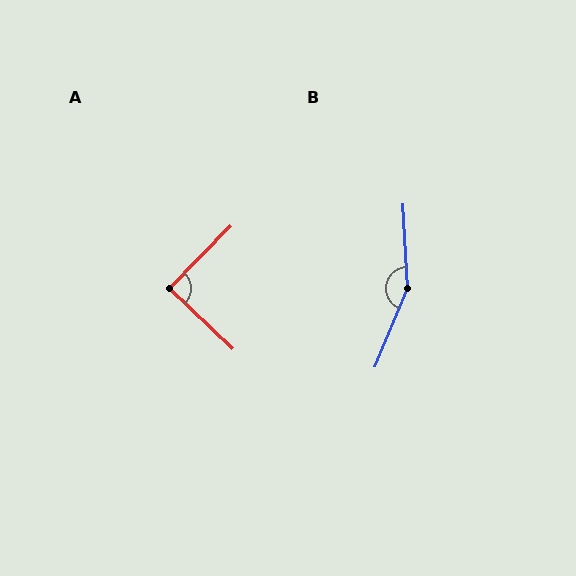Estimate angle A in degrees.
Approximately 89 degrees.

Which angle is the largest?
B, at approximately 154 degrees.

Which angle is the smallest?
A, at approximately 89 degrees.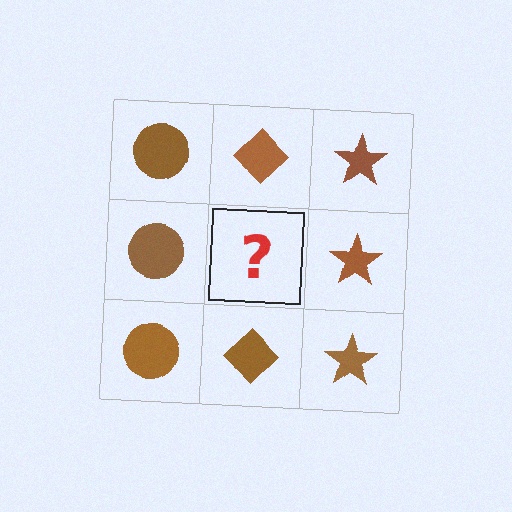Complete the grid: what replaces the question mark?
The question mark should be replaced with a brown diamond.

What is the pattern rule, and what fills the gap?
The rule is that each column has a consistent shape. The gap should be filled with a brown diamond.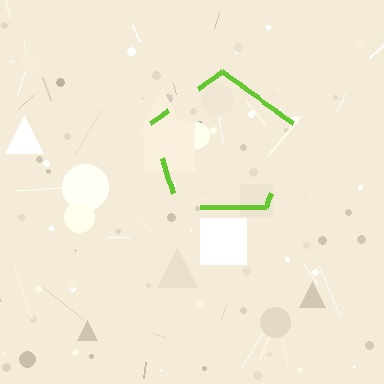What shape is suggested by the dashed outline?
The dashed outline suggests a pentagon.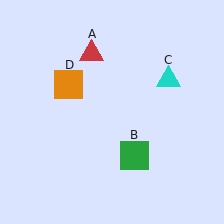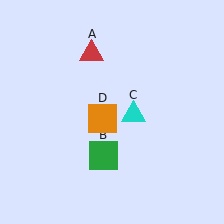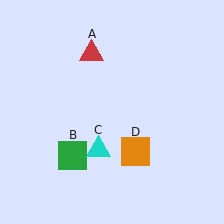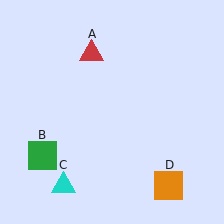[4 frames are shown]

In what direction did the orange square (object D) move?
The orange square (object D) moved down and to the right.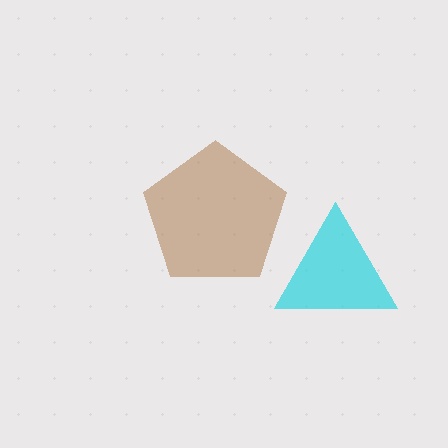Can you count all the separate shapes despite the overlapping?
Yes, there are 2 separate shapes.